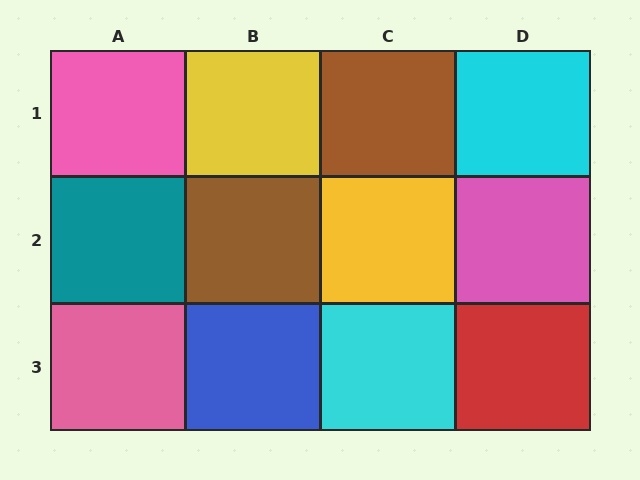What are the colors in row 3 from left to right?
Pink, blue, cyan, red.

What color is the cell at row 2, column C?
Yellow.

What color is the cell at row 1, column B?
Yellow.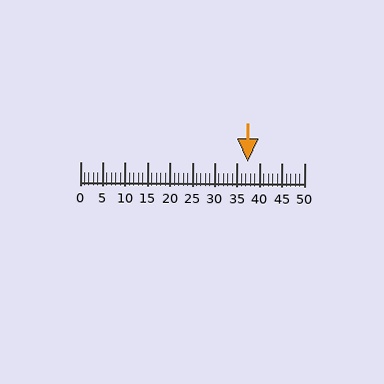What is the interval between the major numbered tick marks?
The major tick marks are spaced 5 units apart.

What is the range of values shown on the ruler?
The ruler shows values from 0 to 50.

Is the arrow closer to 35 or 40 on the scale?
The arrow is closer to 35.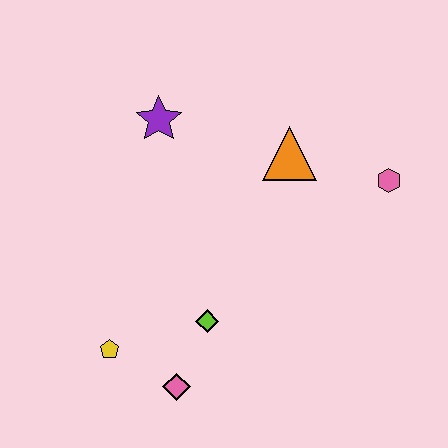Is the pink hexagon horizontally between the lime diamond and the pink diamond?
No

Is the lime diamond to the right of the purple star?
Yes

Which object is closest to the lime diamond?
The pink diamond is closest to the lime diamond.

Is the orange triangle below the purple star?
Yes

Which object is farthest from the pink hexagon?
The yellow pentagon is farthest from the pink hexagon.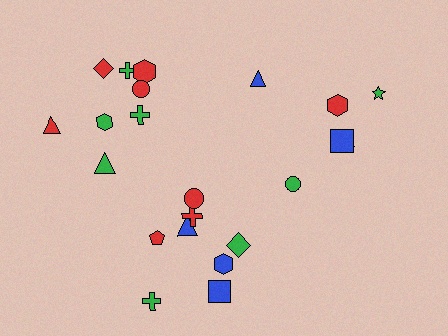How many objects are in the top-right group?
There are 6 objects.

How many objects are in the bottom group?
There are 8 objects.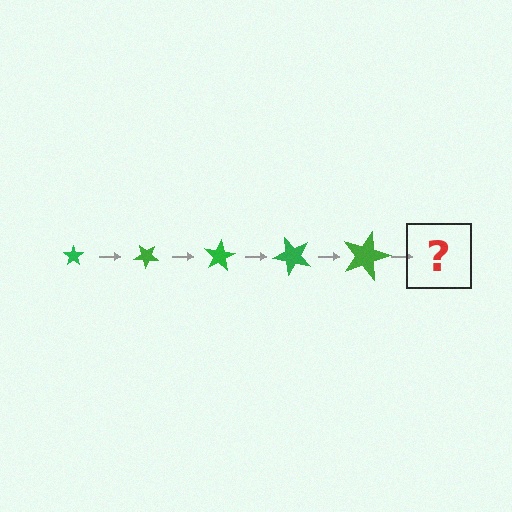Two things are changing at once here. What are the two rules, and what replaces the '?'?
The two rules are that the star grows larger each step and it rotates 40 degrees each step. The '?' should be a star, larger than the previous one and rotated 200 degrees from the start.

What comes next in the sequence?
The next element should be a star, larger than the previous one and rotated 200 degrees from the start.